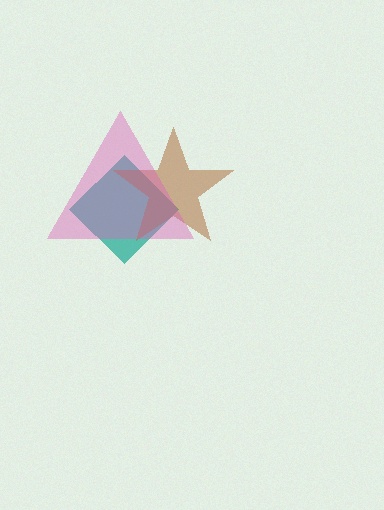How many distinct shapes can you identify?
There are 3 distinct shapes: a teal diamond, a brown star, a pink triangle.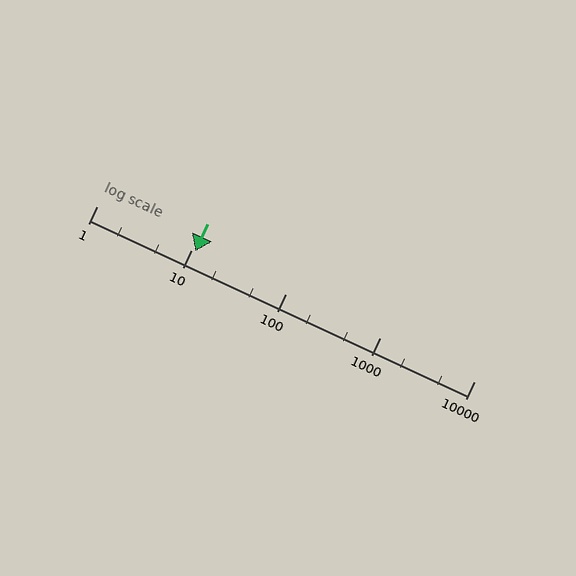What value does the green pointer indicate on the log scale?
The pointer indicates approximately 11.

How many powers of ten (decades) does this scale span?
The scale spans 4 decades, from 1 to 10000.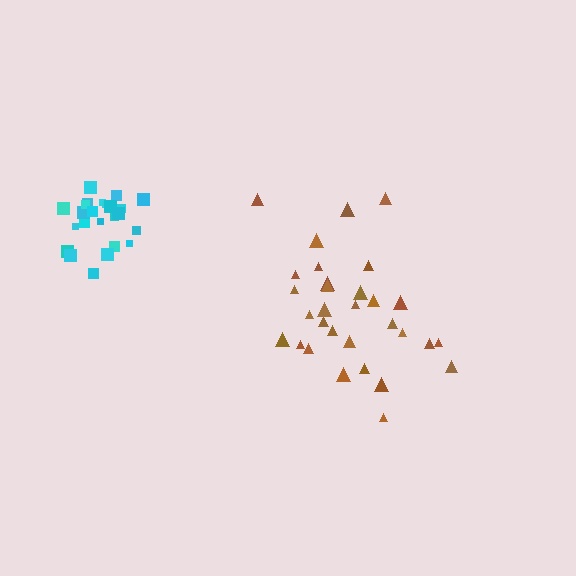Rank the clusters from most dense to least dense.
cyan, brown.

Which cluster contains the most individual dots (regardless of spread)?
Brown (31).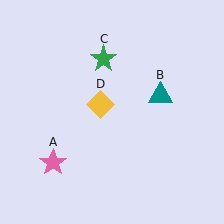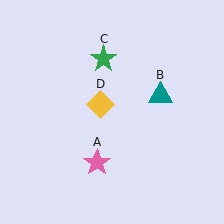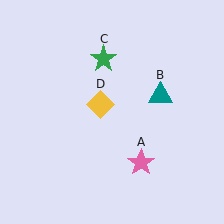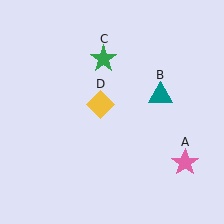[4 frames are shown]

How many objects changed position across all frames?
1 object changed position: pink star (object A).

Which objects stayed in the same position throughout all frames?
Teal triangle (object B) and green star (object C) and yellow diamond (object D) remained stationary.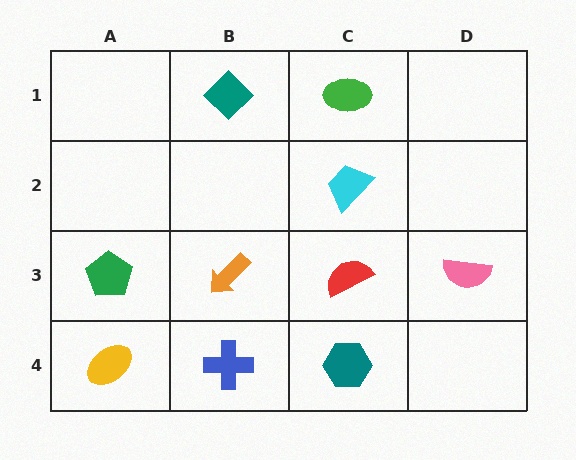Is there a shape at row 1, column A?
No, that cell is empty.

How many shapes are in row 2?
1 shape.